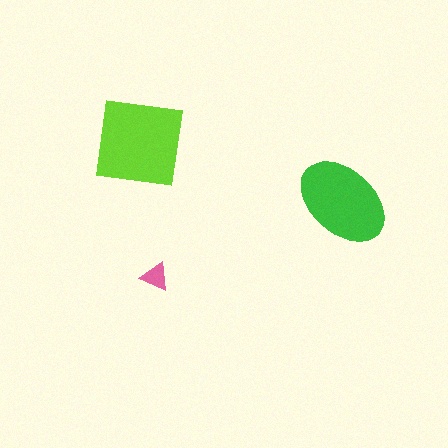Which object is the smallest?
The pink triangle.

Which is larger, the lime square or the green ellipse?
The lime square.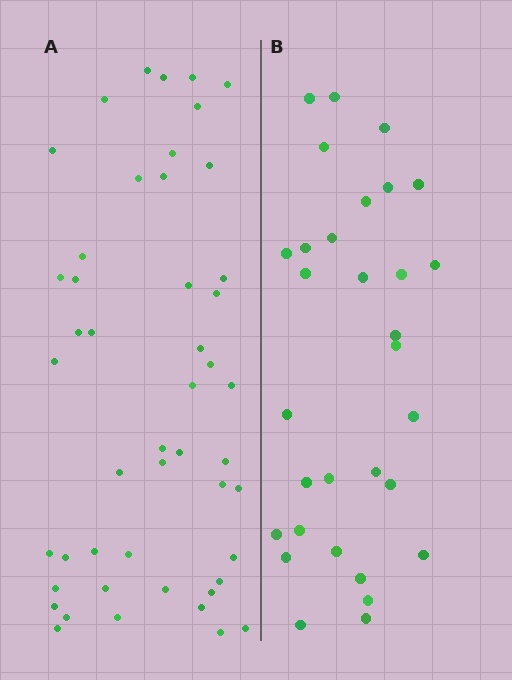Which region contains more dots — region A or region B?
Region A (the left region) has more dots.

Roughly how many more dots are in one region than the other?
Region A has approximately 15 more dots than region B.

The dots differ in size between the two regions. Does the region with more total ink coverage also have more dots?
No. Region B has more total ink coverage because its dots are larger, but region A actually contains more individual dots. Total area can be misleading — the number of items is what matters here.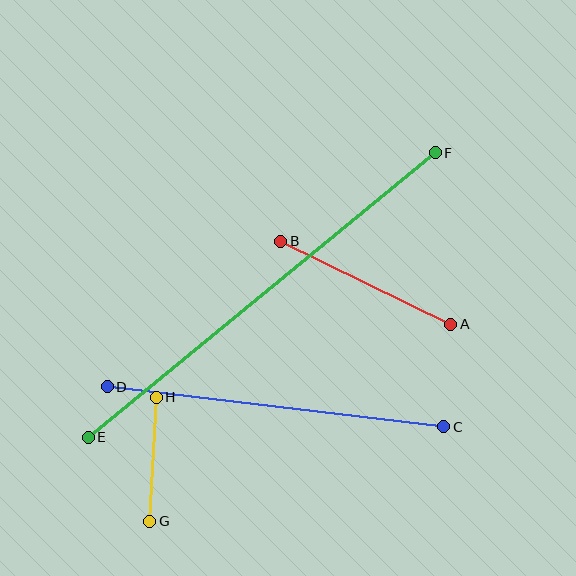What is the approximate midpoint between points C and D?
The midpoint is at approximately (275, 407) pixels.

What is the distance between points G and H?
The distance is approximately 124 pixels.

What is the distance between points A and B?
The distance is approximately 189 pixels.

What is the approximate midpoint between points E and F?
The midpoint is at approximately (262, 295) pixels.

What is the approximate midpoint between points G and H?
The midpoint is at approximately (153, 459) pixels.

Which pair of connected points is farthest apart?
Points E and F are farthest apart.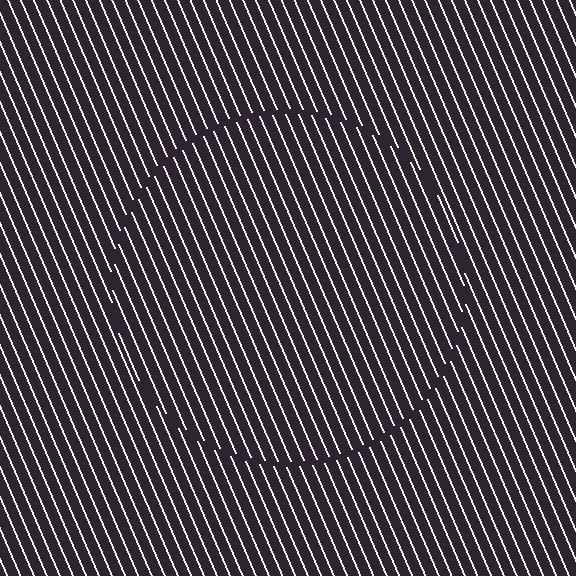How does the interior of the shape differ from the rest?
The interior of the shape contains the same grating, shifted by half a period — the contour is defined by the phase discontinuity where line-ends from the inner and outer gratings abut.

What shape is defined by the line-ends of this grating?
An illusory circle. The interior of the shape contains the same grating, shifted by half a period — the contour is defined by the phase discontinuity where line-ends from the inner and outer gratings abut.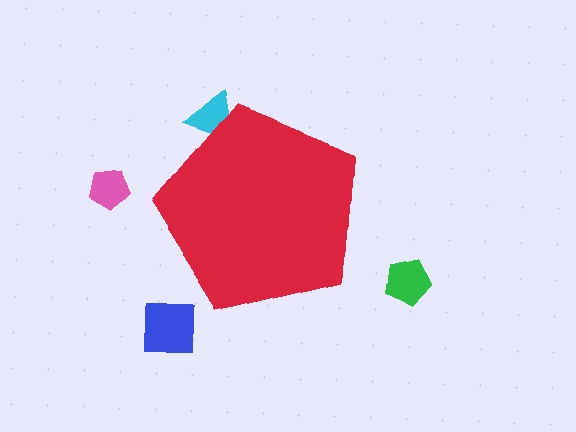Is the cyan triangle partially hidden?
Yes, the cyan triangle is partially hidden behind the red pentagon.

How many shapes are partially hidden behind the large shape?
1 shape is partially hidden.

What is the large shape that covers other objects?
A red pentagon.